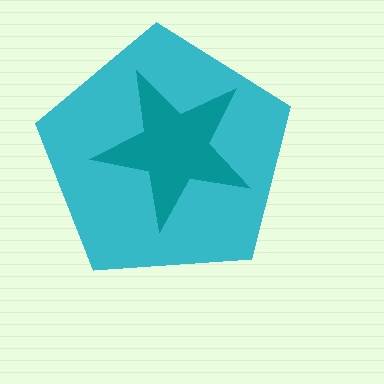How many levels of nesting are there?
2.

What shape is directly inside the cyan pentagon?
The teal star.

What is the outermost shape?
The cyan pentagon.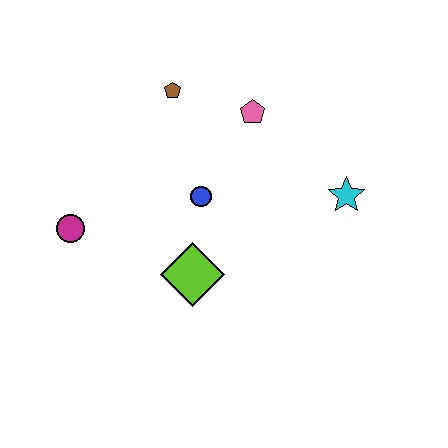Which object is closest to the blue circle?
The lime diamond is closest to the blue circle.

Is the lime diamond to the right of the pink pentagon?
No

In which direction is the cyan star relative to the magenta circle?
The cyan star is to the right of the magenta circle.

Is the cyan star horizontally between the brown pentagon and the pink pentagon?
No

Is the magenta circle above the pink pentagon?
No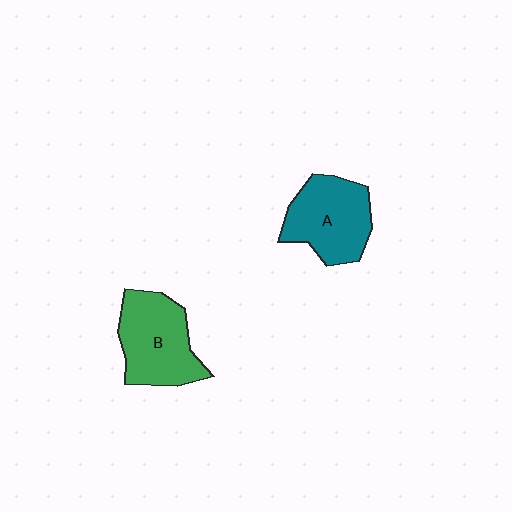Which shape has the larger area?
Shape B (green).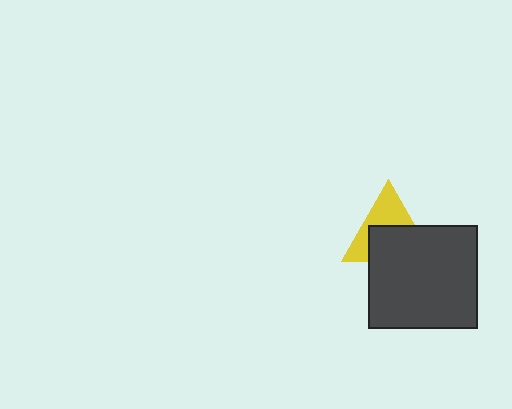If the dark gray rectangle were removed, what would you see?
You would see the complete yellow triangle.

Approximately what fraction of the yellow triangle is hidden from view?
Roughly 53% of the yellow triangle is hidden behind the dark gray rectangle.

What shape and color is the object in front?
The object in front is a dark gray rectangle.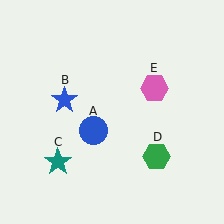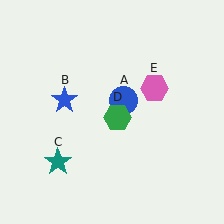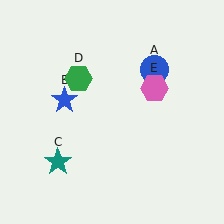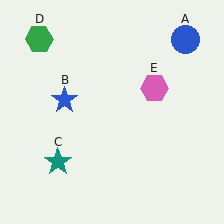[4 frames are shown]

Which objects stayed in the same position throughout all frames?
Blue star (object B) and teal star (object C) and pink hexagon (object E) remained stationary.